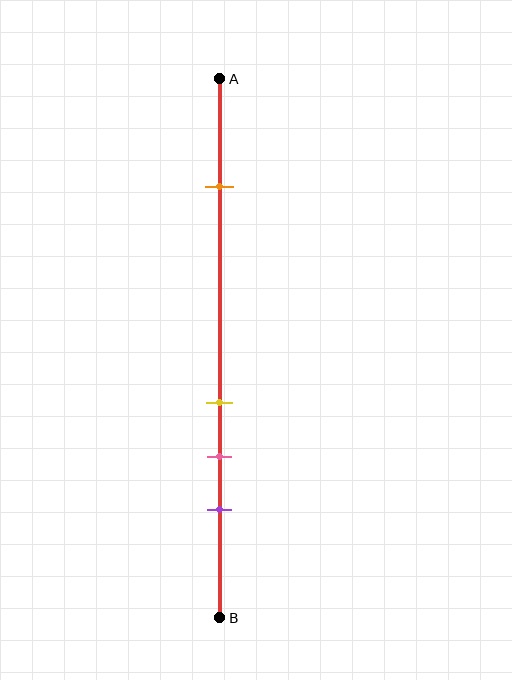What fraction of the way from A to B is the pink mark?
The pink mark is approximately 70% (0.7) of the way from A to B.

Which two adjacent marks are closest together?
The yellow and pink marks are the closest adjacent pair.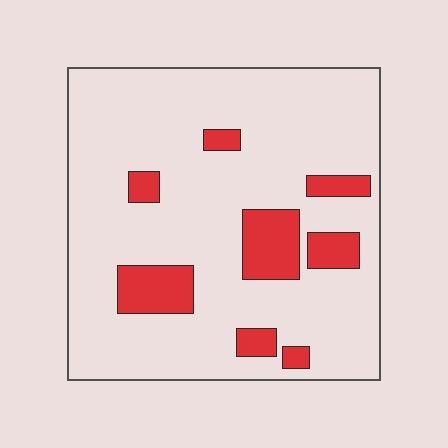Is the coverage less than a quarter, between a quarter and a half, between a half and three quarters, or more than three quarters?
Less than a quarter.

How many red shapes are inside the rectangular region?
8.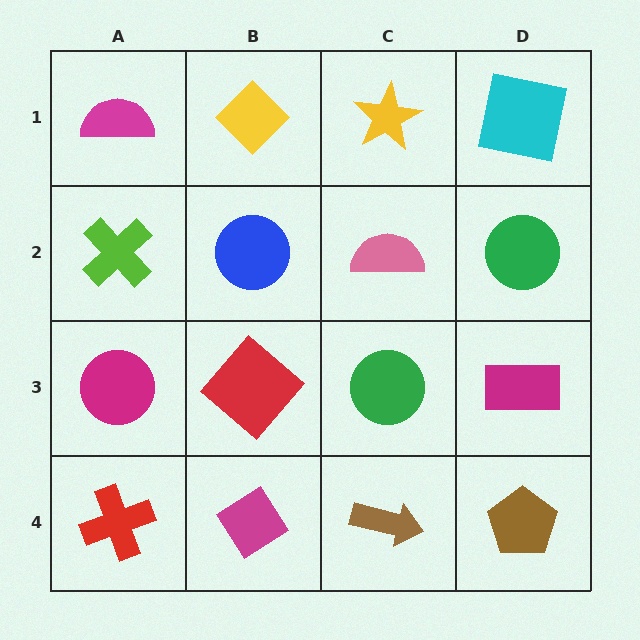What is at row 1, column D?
A cyan square.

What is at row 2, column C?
A pink semicircle.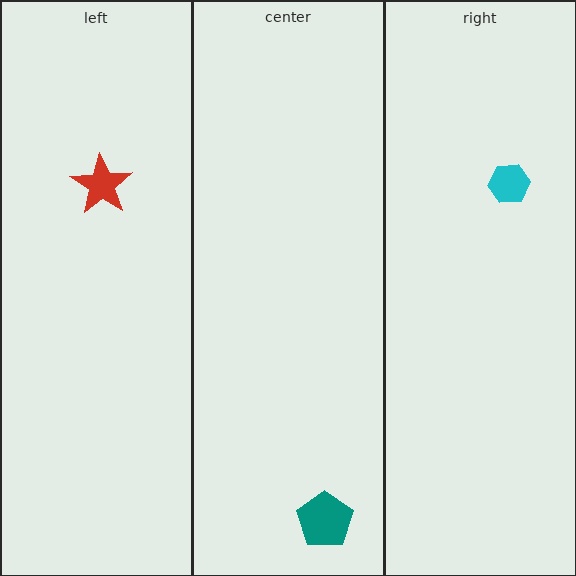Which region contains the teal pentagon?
The center region.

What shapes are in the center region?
The teal pentagon.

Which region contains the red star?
The left region.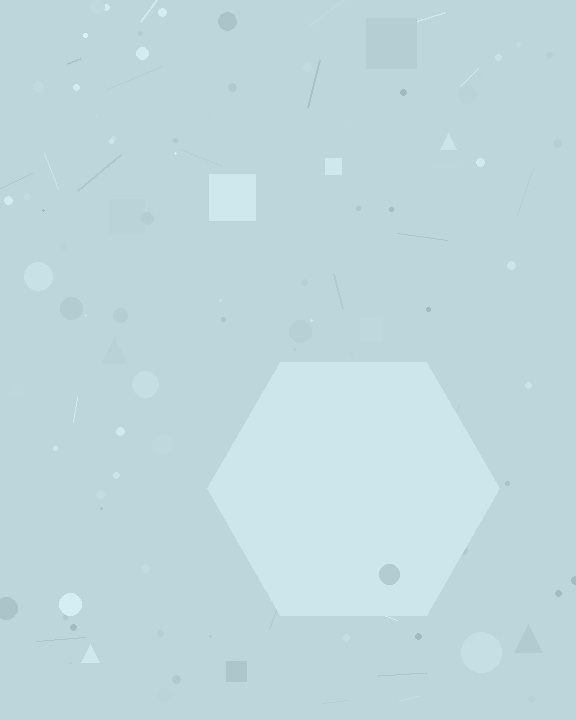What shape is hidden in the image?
A hexagon is hidden in the image.